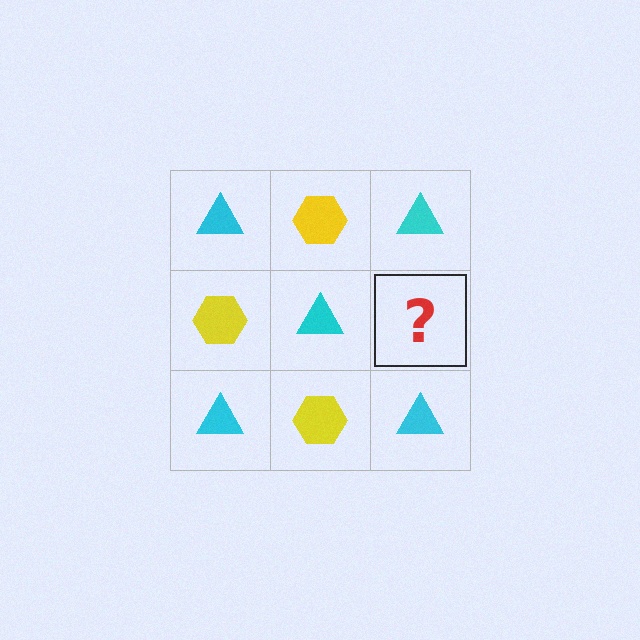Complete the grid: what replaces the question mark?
The question mark should be replaced with a yellow hexagon.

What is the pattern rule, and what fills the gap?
The rule is that it alternates cyan triangle and yellow hexagon in a checkerboard pattern. The gap should be filled with a yellow hexagon.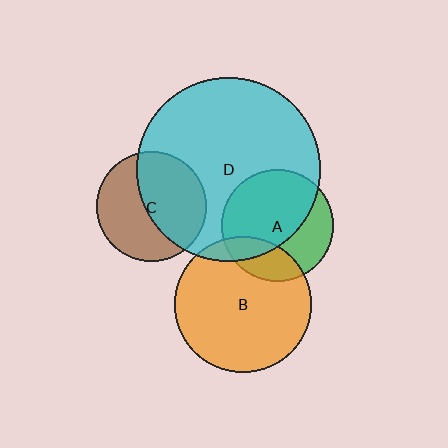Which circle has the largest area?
Circle D (cyan).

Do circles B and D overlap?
Yes.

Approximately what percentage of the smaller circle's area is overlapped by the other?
Approximately 10%.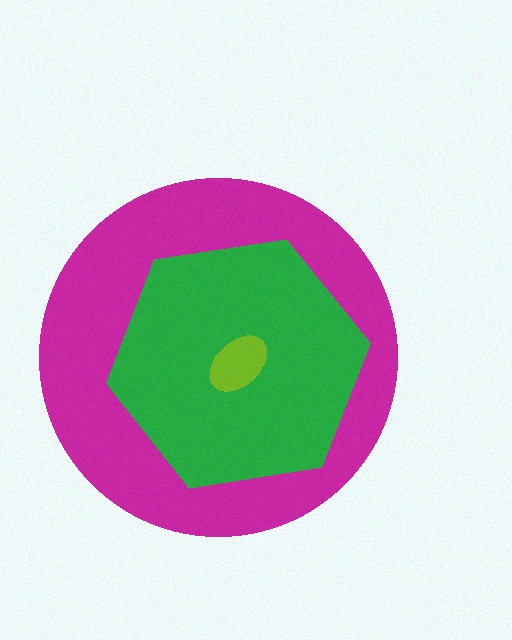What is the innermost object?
The lime ellipse.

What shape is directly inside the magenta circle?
The green hexagon.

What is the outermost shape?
The magenta circle.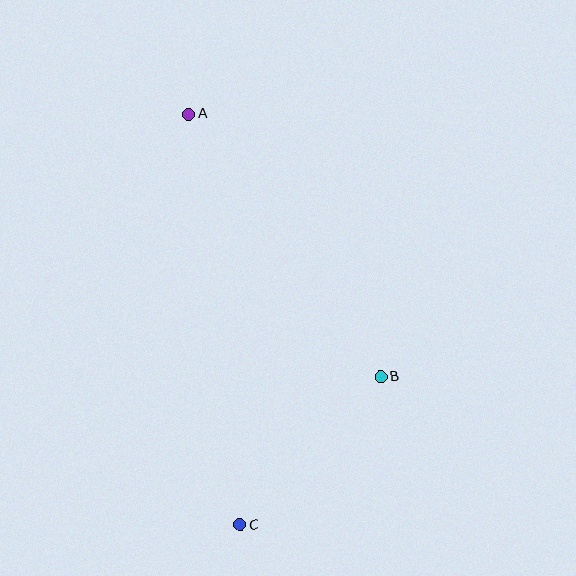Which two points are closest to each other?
Points B and C are closest to each other.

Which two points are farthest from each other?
Points A and C are farthest from each other.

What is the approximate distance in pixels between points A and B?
The distance between A and B is approximately 325 pixels.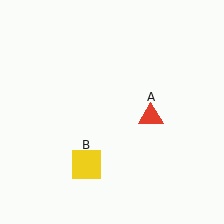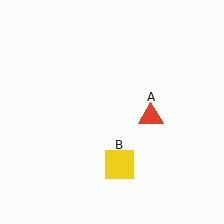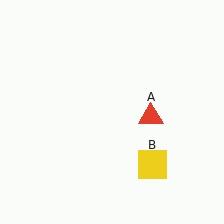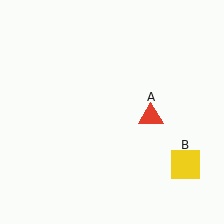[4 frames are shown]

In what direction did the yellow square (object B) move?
The yellow square (object B) moved right.